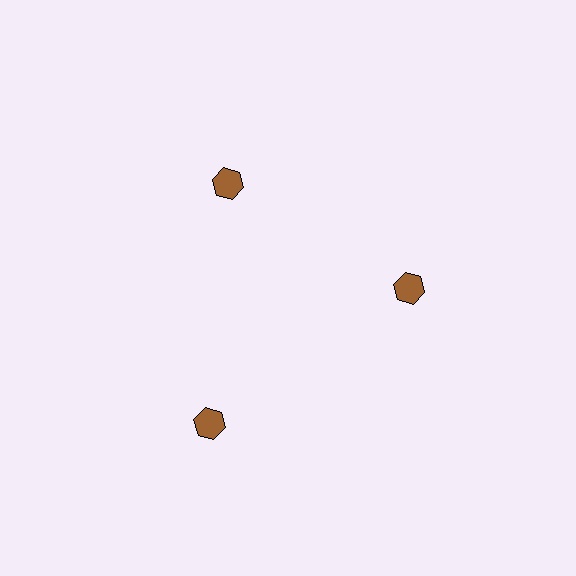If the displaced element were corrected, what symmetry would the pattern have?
It would have 3-fold rotational symmetry — the pattern would map onto itself every 120 degrees.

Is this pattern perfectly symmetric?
No. The 3 brown hexagons are arranged in a ring, but one element near the 7 o'clock position is pushed outward from the center, breaking the 3-fold rotational symmetry.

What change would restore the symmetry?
The symmetry would be restored by moving it inward, back onto the ring so that all 3 hexagons sit at equal angles and equal distance from the center.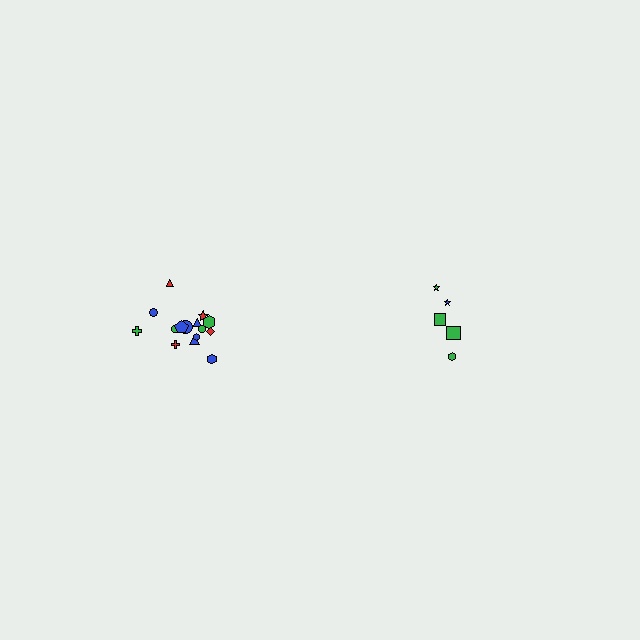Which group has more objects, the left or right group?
The left group.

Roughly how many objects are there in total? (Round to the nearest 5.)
Roughly 20 objects in total.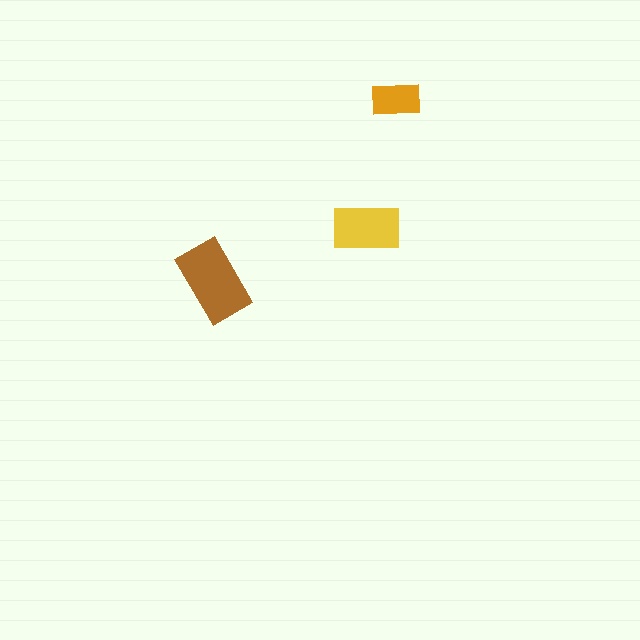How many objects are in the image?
There are 3 objects in the image.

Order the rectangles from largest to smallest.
the brown one, the yellow one, the orange one.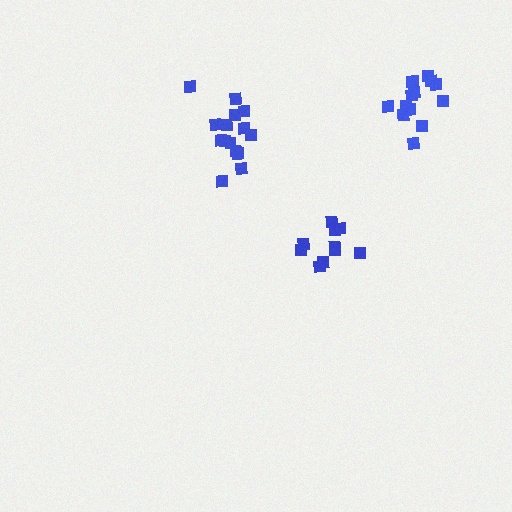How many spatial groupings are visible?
There are 3 spatial groupings.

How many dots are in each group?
Group 1: 13 dots, Group 2: 10 dots, Group 3: 15 dots (38 total).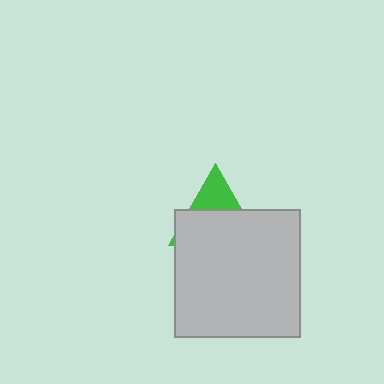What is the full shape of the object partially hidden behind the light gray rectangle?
The partially hidden object is a green triangle.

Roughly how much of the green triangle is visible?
A small part of it is visible (roughly 33%).